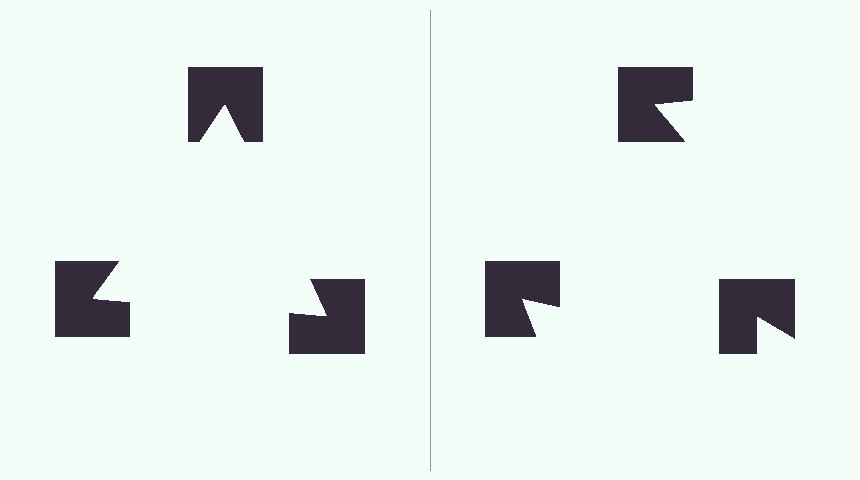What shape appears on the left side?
An illusory triangle.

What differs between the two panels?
The notched squares are positioned identically on both sides; only the wedge orientations differ. On the left they align to a triangle; on the right they are misaligned.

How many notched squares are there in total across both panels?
6 — 3 on each side.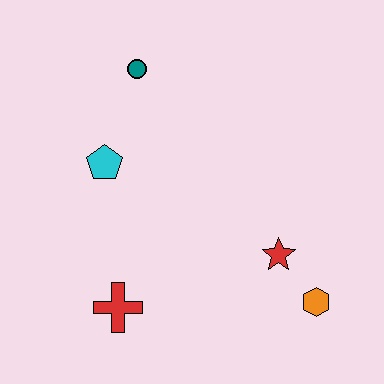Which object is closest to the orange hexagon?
The red star is closest to the orange hexagon.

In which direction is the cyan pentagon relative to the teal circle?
The cyan pentagon is below the teal circle.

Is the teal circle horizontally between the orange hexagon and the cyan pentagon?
Yes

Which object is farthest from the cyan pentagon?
The orange hexagon is farthest from the cyan pentagon.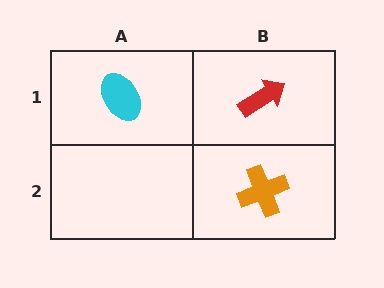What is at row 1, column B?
A red arrow.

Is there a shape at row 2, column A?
No, that cell is empty.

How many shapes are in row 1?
2 shapes.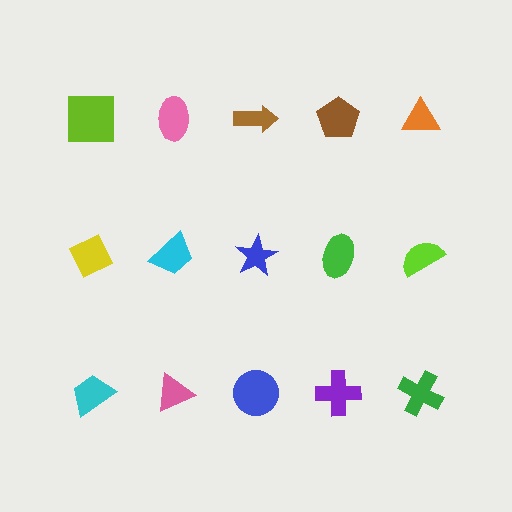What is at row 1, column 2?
A pink ellipse.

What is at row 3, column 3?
A blue circle.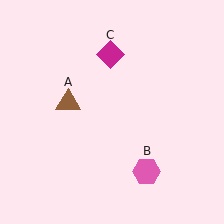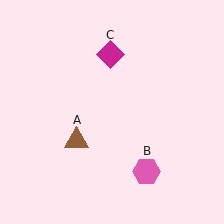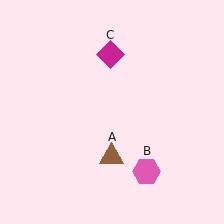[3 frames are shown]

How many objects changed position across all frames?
1 object changed position: brown triangle (object A).